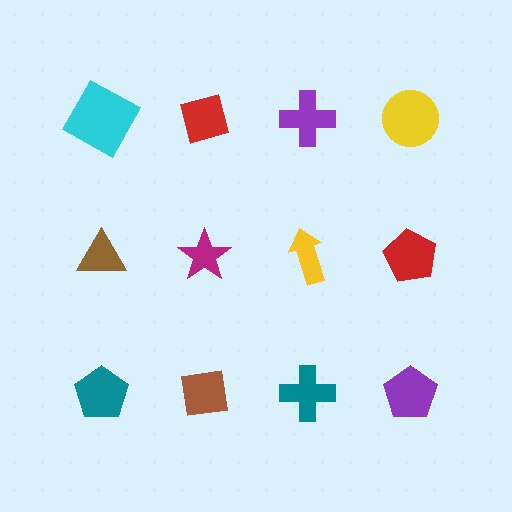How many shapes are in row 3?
4 shapes.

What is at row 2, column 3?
A yellow arrow.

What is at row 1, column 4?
A yellow circle.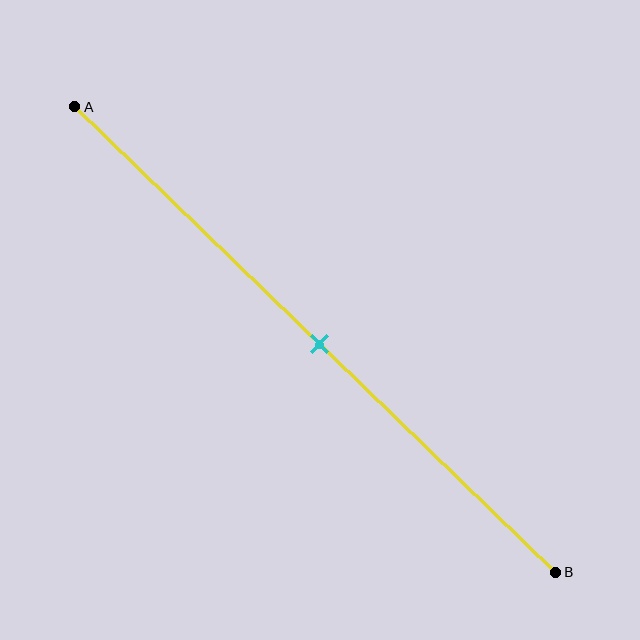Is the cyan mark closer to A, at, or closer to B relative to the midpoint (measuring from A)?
The cyan mark is approximately at the midpoint of segment AB.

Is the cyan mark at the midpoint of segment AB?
Yes, the mark is approximately at the midpoint.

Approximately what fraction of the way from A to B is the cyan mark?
The cyan mark is approximately 50% of the way from A to B.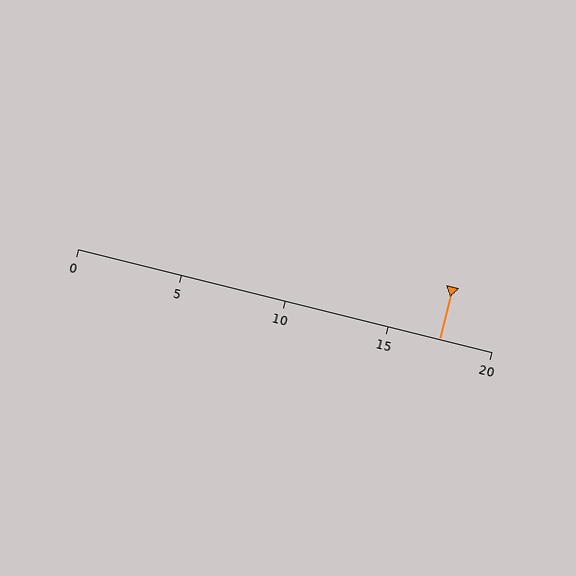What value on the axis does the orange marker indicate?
The marker indicates approximately 17.5.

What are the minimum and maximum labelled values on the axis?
The axis runs from 0 to 20.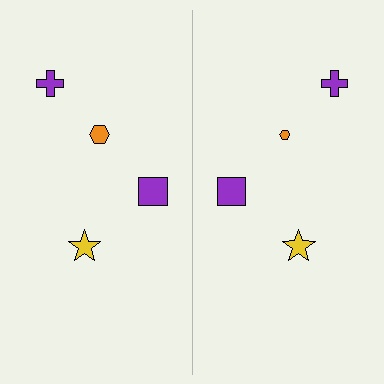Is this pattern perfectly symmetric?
No, the pattern is not perfectly symmetric. The orange hexagon on the right side has a different size than its mirror counterpart.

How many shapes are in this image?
There are 8 shapes in this image.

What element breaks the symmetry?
The orange hexagon on the right side has a different size than its mirror counterpart.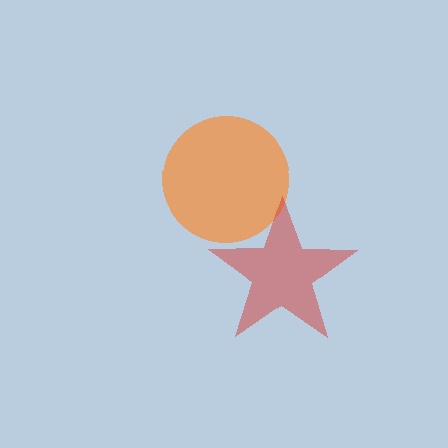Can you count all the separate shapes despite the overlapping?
Yes, there are 2 separate shapes.